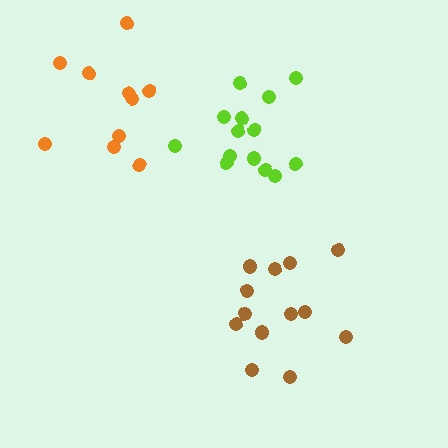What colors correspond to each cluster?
The clusters are colored: brown, orange, lime.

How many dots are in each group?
Group 1: 13 dots, Group 2: 10 dots, Group 3: 14 dots (37 total).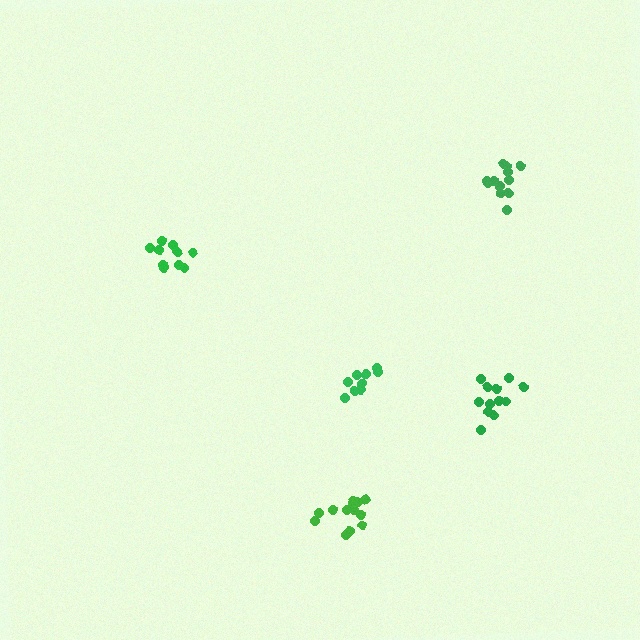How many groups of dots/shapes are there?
There are 5 groups.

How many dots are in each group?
Group 1: 12 dots, Group 2: 9 dots, Group 3: 12 dots, Group 4: 13 dots, Group 5: 10 dots (56 total).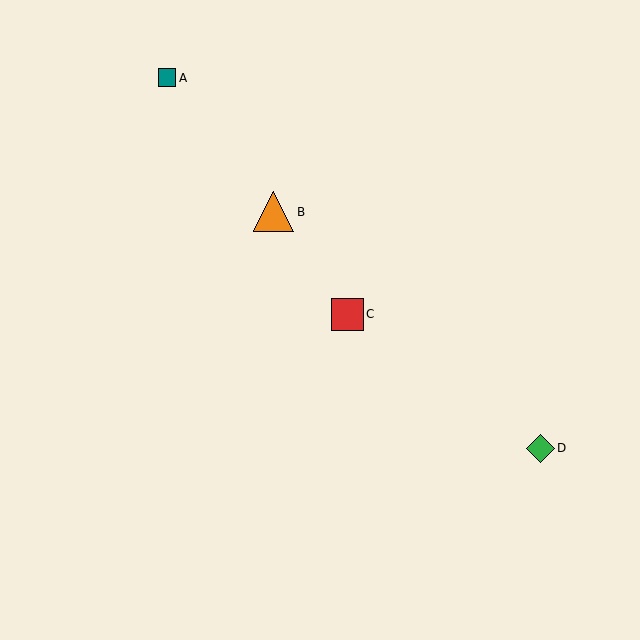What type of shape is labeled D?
Shape D is a green diamond.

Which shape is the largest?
The orange triangle (labeled B) is the largest.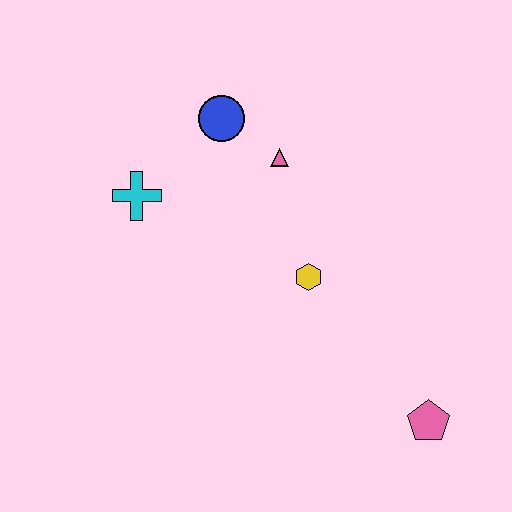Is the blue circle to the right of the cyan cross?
Yes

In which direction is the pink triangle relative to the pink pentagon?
The pink triangle is above the pink pentagon.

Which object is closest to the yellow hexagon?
The pink triangle is closest to the yellow hexagon.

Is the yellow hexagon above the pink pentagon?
Yes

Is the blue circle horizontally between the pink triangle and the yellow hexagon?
No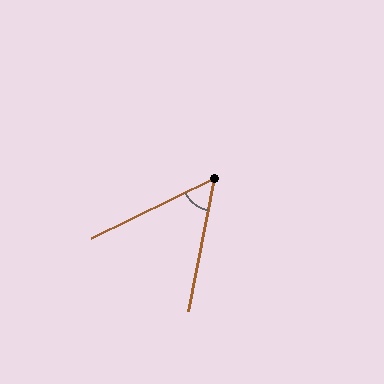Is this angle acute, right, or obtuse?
It is acute.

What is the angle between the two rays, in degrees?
Approximately 53 degrees.